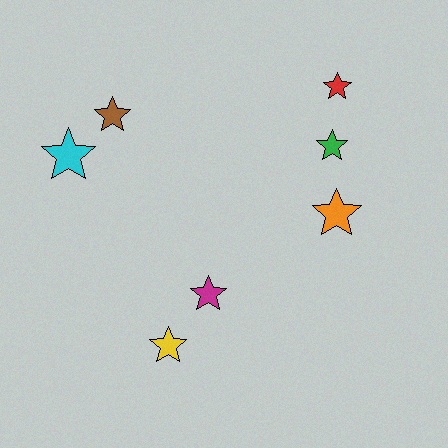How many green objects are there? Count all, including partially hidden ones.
There is 1 green object.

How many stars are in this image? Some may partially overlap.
There are 7 stars.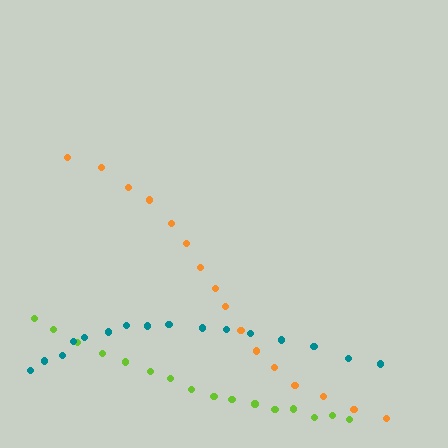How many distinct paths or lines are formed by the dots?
There are 3 distinct paths.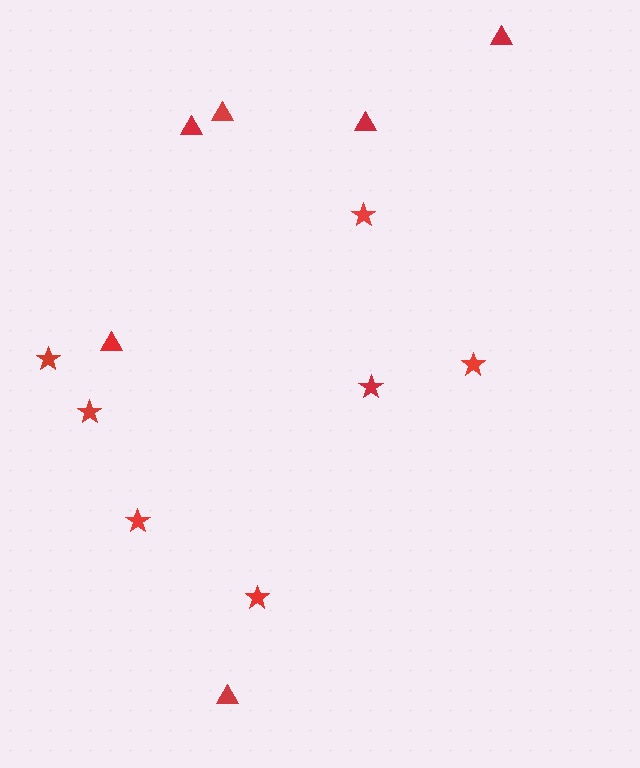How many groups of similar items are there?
There are 2 groups: one group of triangles (6) and one group of stars (7).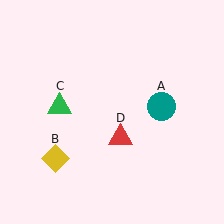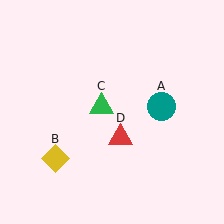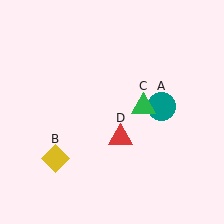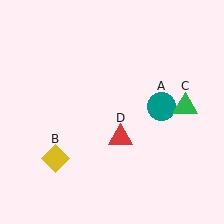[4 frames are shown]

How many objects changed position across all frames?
1 object changed position: green triangle (object C).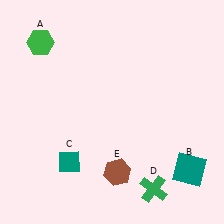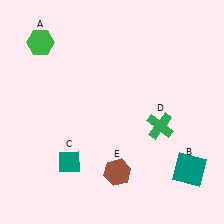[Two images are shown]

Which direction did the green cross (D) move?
The green cross (D) moved up.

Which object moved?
The green cross (D) moved up.